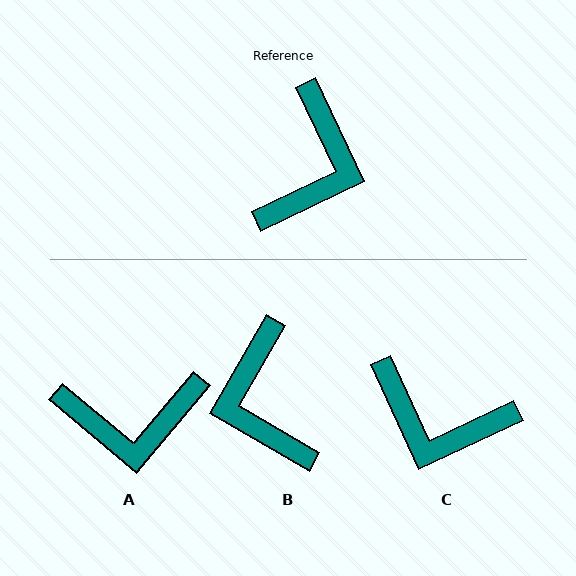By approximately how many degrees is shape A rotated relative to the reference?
Approximately 65 degrees clockwise.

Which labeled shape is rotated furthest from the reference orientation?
B, about 146 degrees away.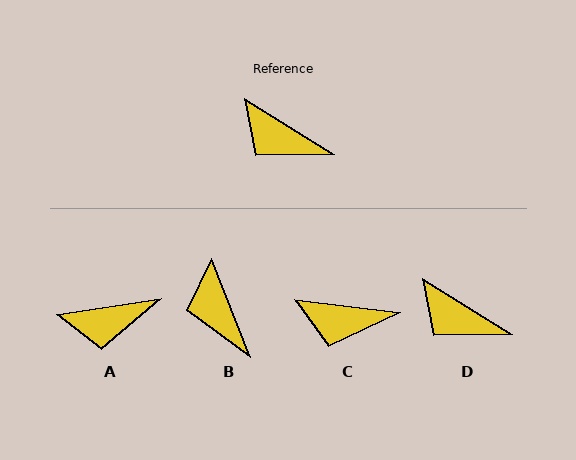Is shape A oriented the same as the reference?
No, it is off by about 40 degrees.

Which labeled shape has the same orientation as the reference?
D.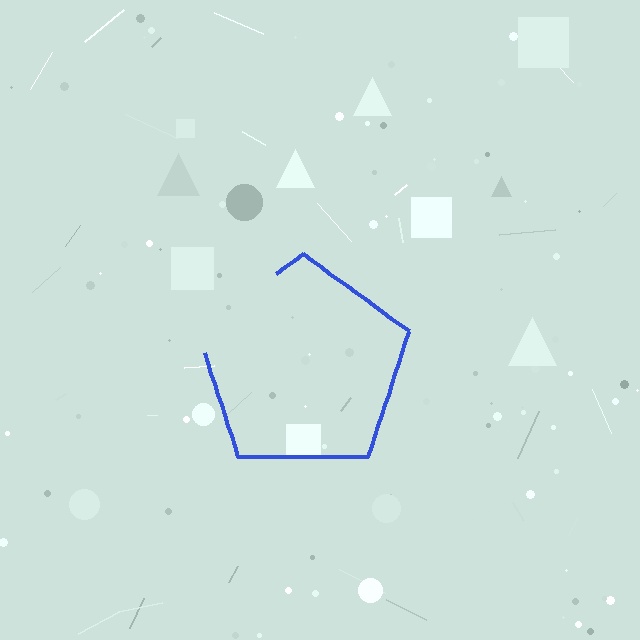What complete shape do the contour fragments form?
The contour fragments form a pentagon.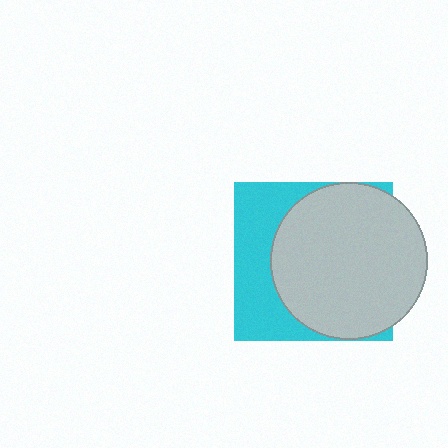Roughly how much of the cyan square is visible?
A small part of it is visible (roughly 36%).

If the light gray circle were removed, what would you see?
You would see the complete cyan square.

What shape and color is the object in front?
The object in front is a light gray circle.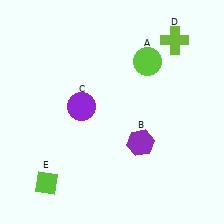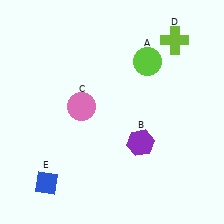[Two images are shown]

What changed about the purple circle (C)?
In Image 1, C is purple. In Image 2, it changed to pink.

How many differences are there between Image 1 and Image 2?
There are 2 differences between the two images.